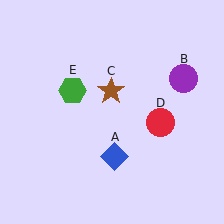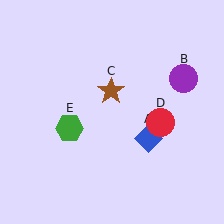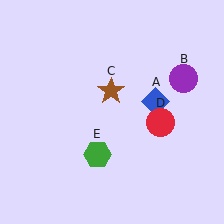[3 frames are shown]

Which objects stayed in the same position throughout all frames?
Purple circle (object B) and brown star (object C) and red circle (object D) remained stationary.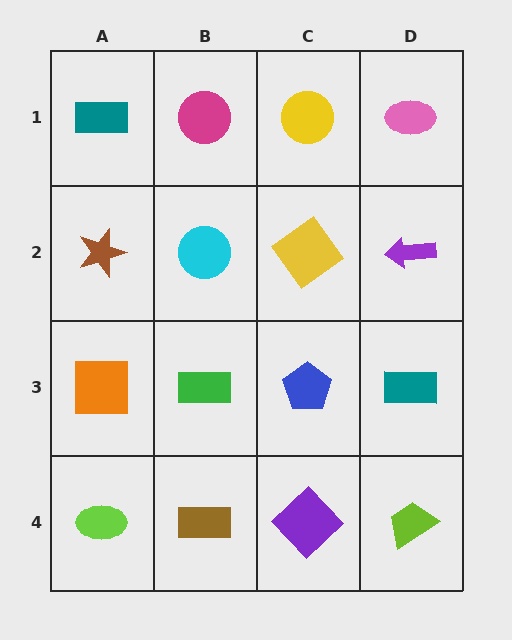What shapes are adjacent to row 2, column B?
A magenta circle (row 1, column B), a green rectangle (row 3, column B), a brown star (row 2, column A), a yellow diamond (row 2, column C).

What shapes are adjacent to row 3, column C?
A yellow diamond (row 2, column C), a purple diamond (row 4, column C), a green rectangle (row 3, column B), a teal rectangle (row 3, column D).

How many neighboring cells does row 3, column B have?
4.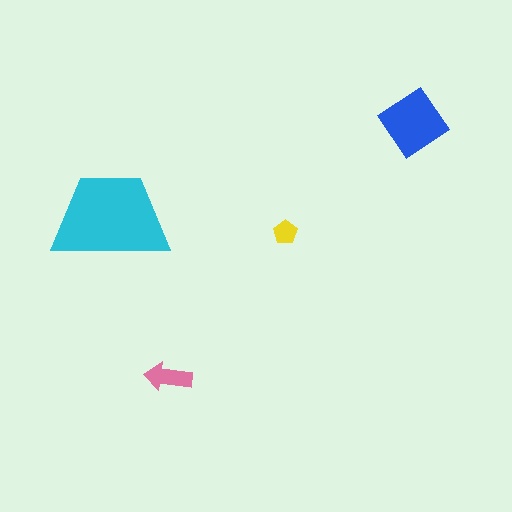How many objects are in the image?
There are 4 objects in the image.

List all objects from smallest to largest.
The yellow pentagon, the pink arrow, the blue diamond, the cyan trapezoid.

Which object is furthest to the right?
The blue diamond is rightmost.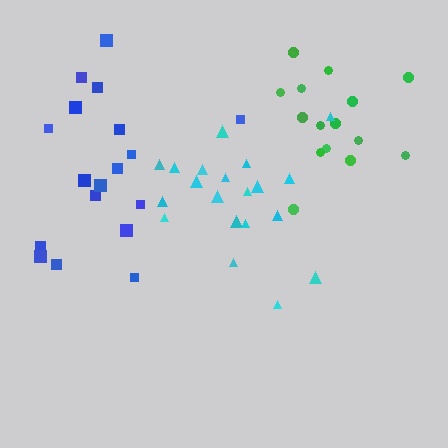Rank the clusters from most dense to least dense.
cyan, green, blue.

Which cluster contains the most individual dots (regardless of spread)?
Cyan (20).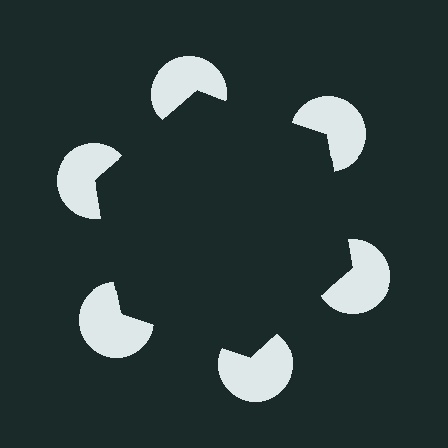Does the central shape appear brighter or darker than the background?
It typically appears slightly darker than the background, even though no actual brightness change is drawn.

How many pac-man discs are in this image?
There are 6 — one at each vertex of the illusory hexagon.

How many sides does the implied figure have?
6 sides.